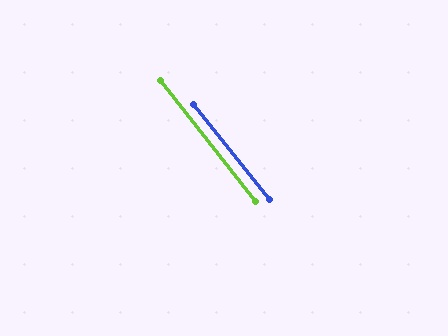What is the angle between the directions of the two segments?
Approximately 1 degree.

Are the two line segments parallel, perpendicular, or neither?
Parallel — their directions differ by only 0.8°.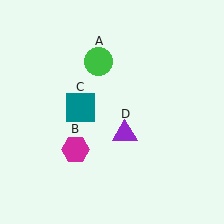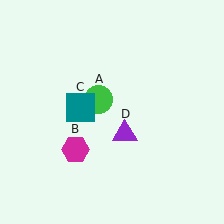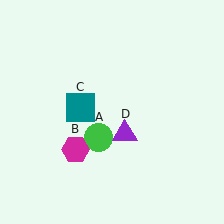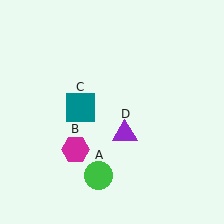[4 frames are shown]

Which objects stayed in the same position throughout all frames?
Magenta hexagon (object B) and teal square (object C) and purple triangle (object D) remained stationary.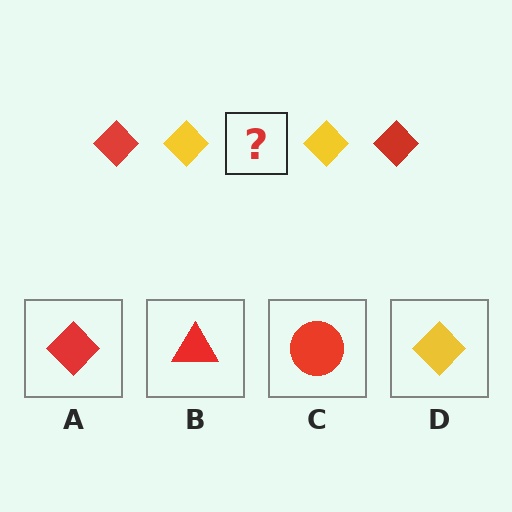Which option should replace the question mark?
Option A.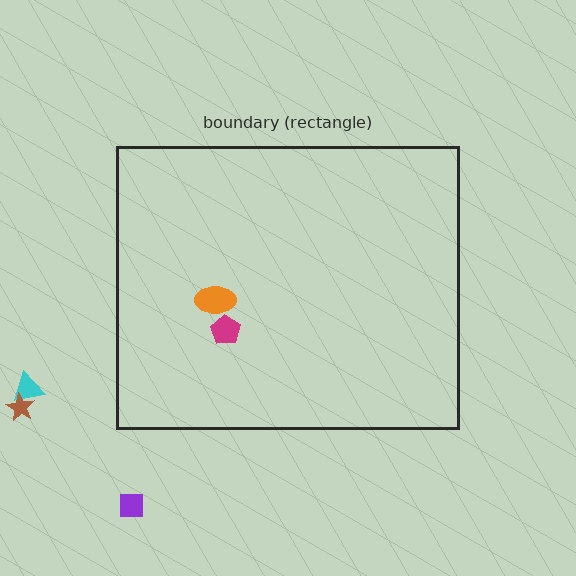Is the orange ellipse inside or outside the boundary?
Inside.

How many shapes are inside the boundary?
2 inside, 3 outside.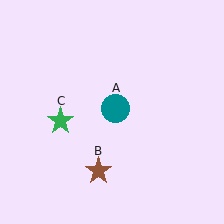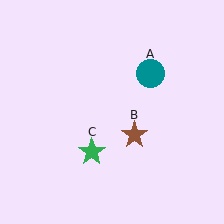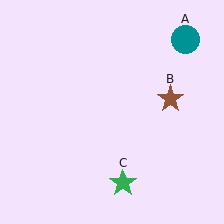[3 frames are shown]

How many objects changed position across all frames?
3 objects changed position: teal circle (object A), brown star (object B), green star (object C).